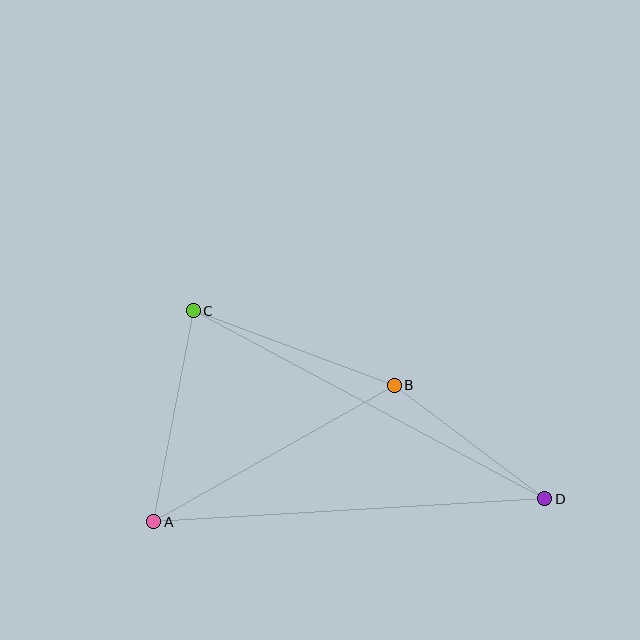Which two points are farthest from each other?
Points C and D are farthest from each other.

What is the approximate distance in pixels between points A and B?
The distance between A and B is approximately 276 pixels.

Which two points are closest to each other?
Points B and D are closest to each other.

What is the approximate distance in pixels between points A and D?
The distance between A and D is approximately 392 pixels.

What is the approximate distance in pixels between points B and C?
The distance between B and C is approximately 214 pixels.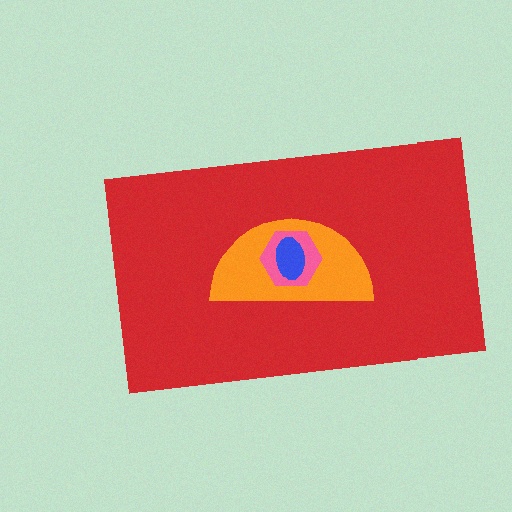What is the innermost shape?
The blue ellipse.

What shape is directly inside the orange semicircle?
The pink hexagon.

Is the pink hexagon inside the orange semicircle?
Yes.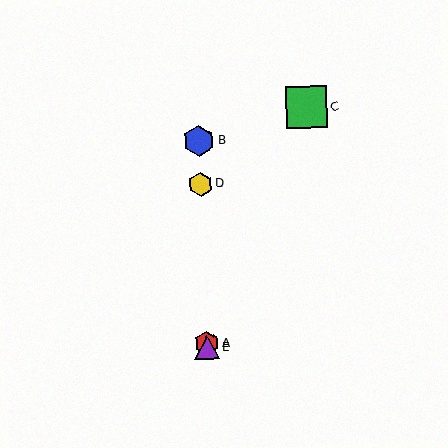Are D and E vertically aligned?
Yes, both are at x≈200.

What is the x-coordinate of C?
Object C is at x≈307.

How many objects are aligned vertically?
4 objects (A, B, D, E) are aligned vertically.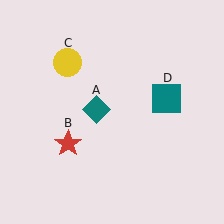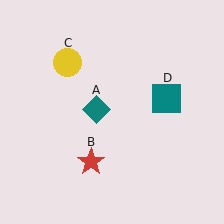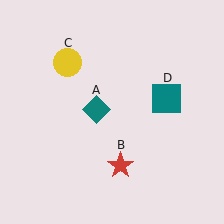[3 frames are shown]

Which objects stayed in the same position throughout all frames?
Teal diamond (object A) and yellow circle (object C) and teal square (object D) remained stationary.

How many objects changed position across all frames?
1 object changed position: red star (object B).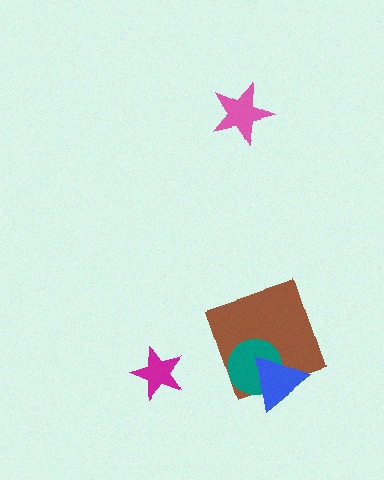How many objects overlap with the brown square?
2 objects overlap with the brown square.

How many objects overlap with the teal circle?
2 objects overlap with the teal circle.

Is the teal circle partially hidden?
Yes, it is partially covered by another shape.